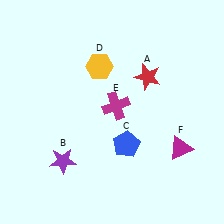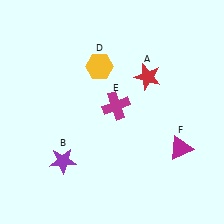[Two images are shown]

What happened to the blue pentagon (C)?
The blue pentagon (C) was removed in Image 2. It was in the bottom-right area of Image 1.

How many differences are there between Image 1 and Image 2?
There is 1 difference between the two images.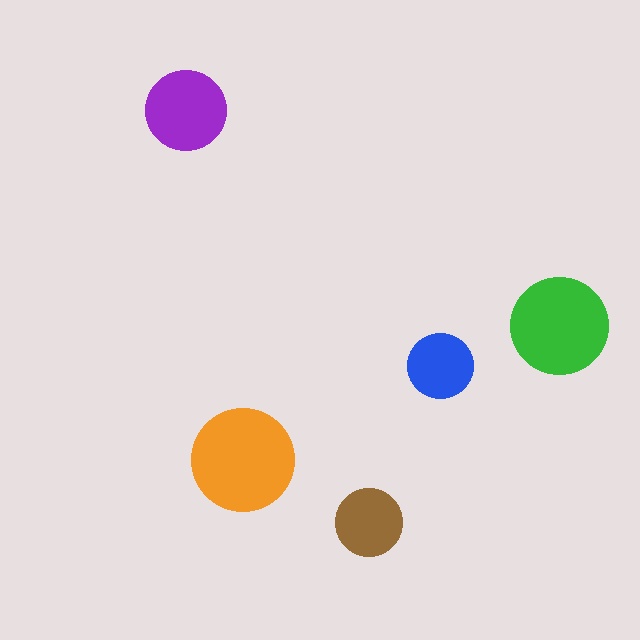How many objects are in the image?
There are 5 objects in the image.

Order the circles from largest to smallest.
the orange one, the green one, the purple one, the brown one, the blue one.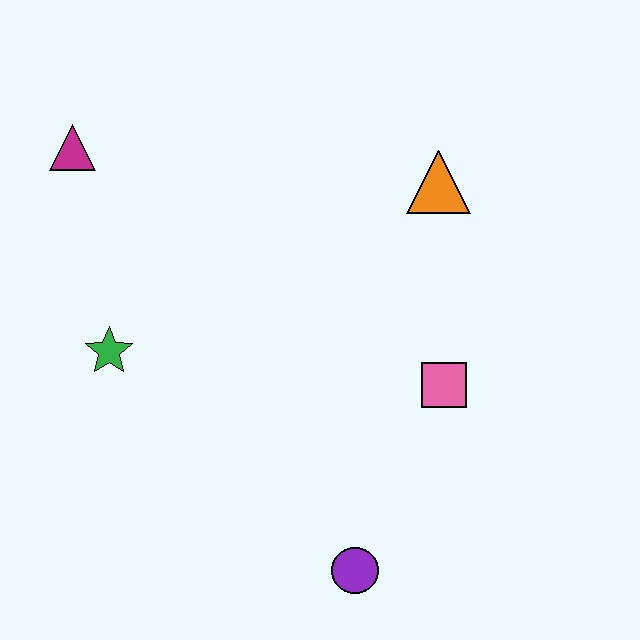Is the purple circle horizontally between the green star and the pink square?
Yes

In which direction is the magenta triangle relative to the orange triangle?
The magenta triangle is to the left of the orange triangle.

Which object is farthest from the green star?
The orange triangle is farthest from the green star.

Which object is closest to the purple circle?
The pink square is closest to the purple circle.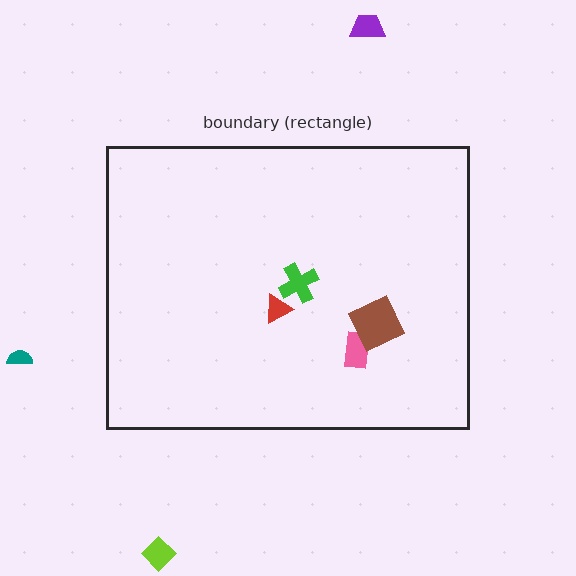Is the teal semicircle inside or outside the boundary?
Outside.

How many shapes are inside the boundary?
4 inside, 3 outside.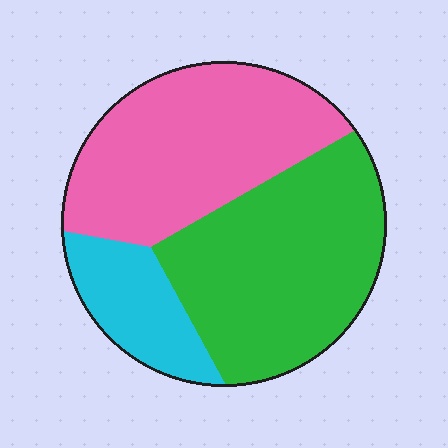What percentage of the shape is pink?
Pink covers 40% of the shape.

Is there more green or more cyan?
Green.